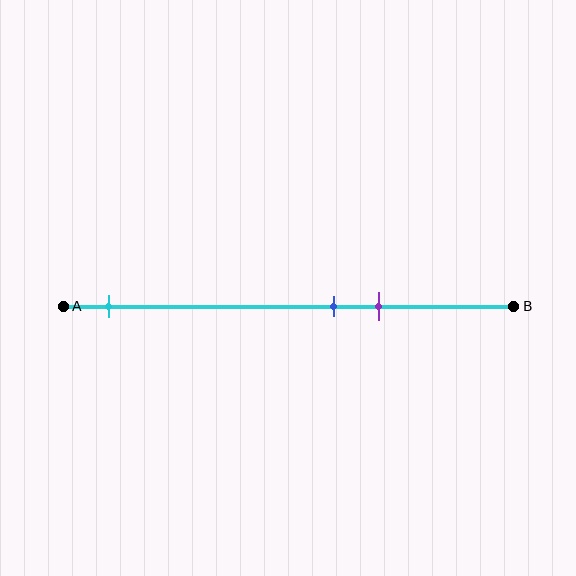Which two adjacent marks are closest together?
The blue and purple marks are the closest adjacent pair.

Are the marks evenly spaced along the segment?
No, the marks are not evenly spaced.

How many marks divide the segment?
There are 3 marks dividing the segment.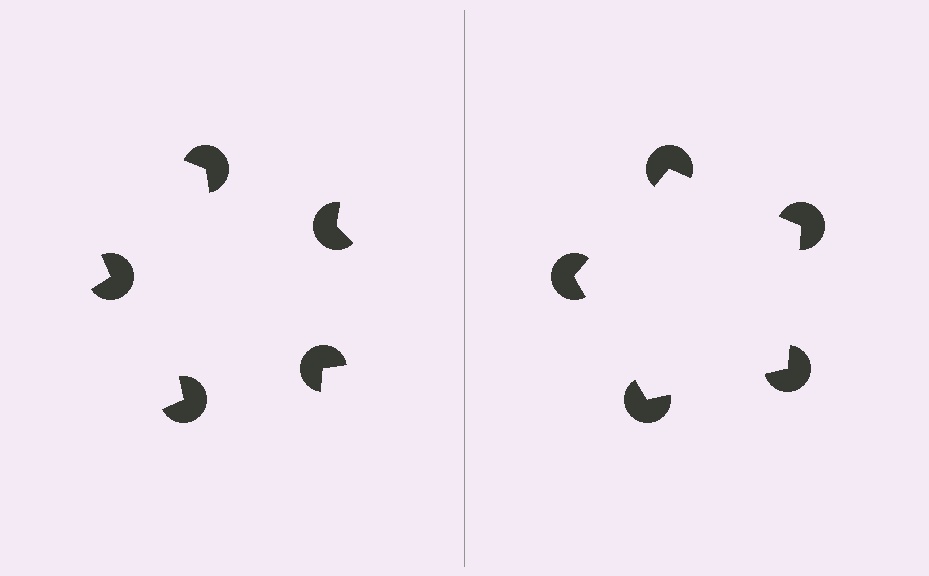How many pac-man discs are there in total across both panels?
10 — 5 on each side.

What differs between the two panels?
The pac-man discs are positioned identically on both sides; only the wedge orientations differ. On the right they align to a pentagon; on the left they are misaligned.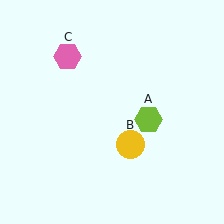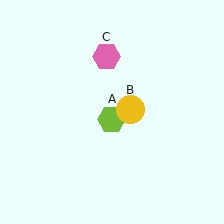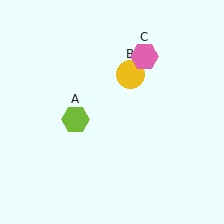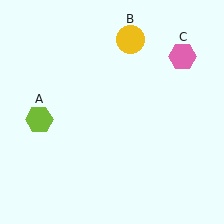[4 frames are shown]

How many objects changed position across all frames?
3 objects changed position: lime hexagon (object A), yellow circle (object B), pink hexagon (object C).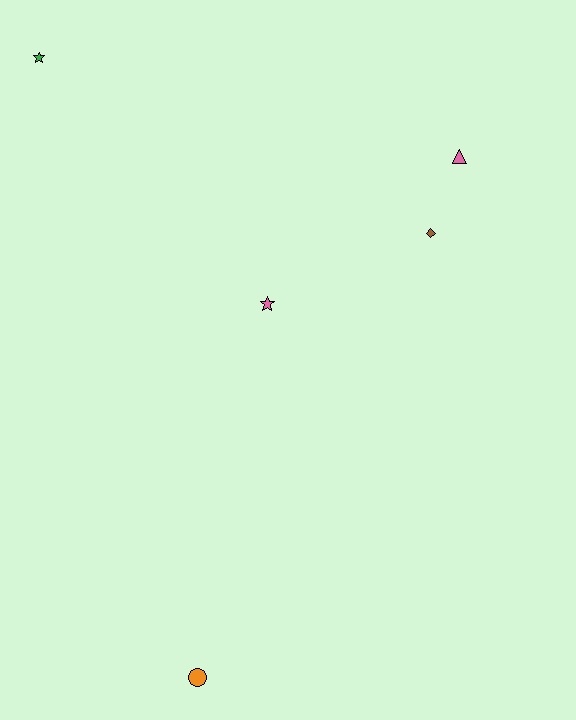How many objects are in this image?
There are 5 objects.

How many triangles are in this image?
There is 1 triangle.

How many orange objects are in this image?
There is 1 orange object.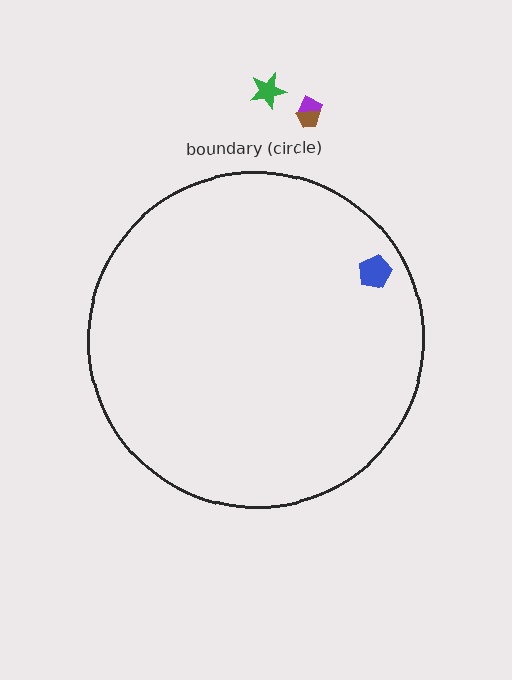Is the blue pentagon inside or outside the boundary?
Inside.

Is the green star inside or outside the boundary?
Outside.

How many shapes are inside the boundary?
1 inside, 3 outside.